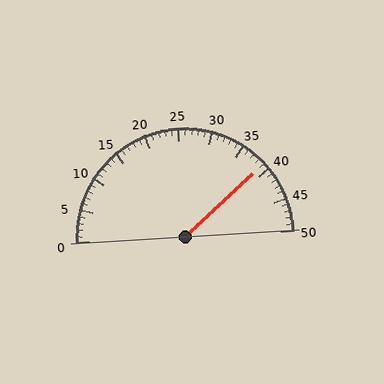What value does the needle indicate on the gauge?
The needle indicates approximately 39.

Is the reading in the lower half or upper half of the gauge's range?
The reading is in the upper half of the range (0 to 50).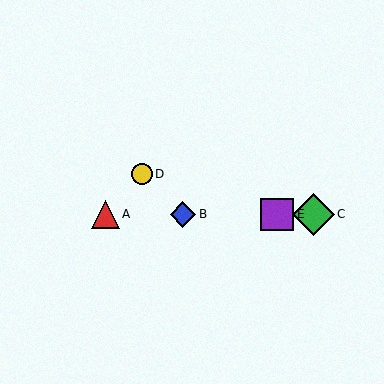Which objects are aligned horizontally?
Objects A, B, C, E are aligned horizontally.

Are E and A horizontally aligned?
Yes, both are at y≈214.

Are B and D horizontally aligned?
No, B is at y≈214 and D is at y≈174.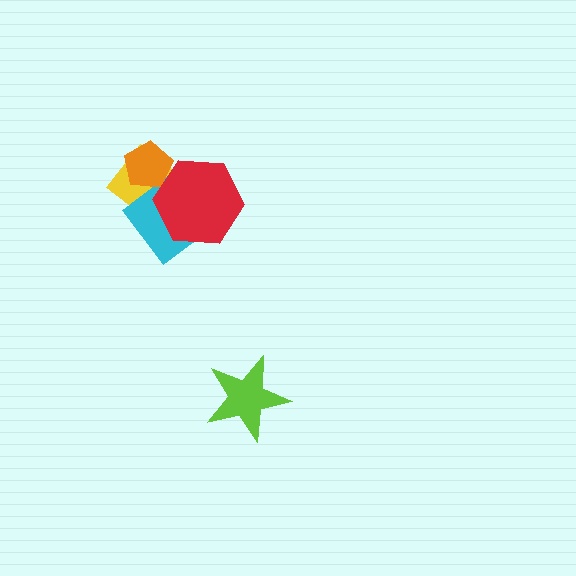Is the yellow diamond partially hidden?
Yes, it is partially covered by another shape.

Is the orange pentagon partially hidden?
Yes, it is partially covered by another shape.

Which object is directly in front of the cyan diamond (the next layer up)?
The orange pentagon is directly in front of the cyan diamond.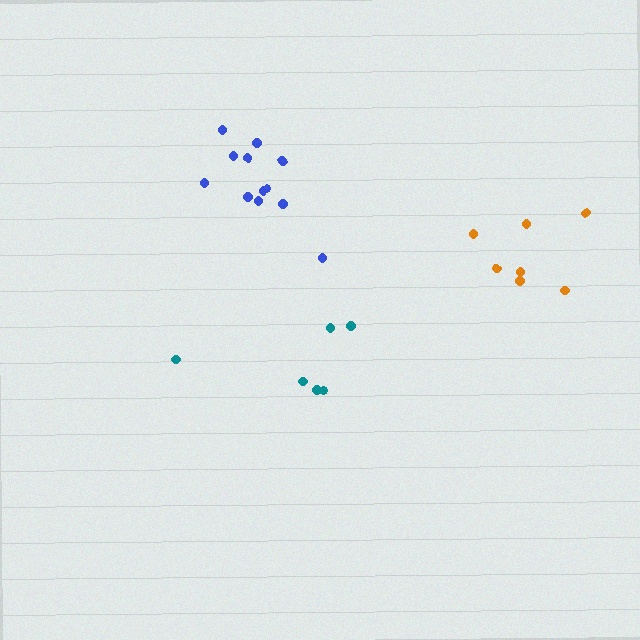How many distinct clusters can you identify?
There are 3 distinct clusters.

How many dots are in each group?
Group 1: 6 dots, Group 2: 7 dots, Group 3: 12 dots (25 total).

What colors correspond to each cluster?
The clusters are colored: teal, orange, blue.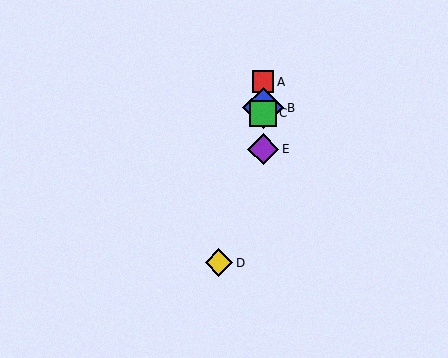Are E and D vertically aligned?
No, E is at x≈263 and D is at x≈219.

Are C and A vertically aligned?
Yes, both are at x≈263.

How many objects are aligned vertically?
4 objects (A, B, C, E) are aligned vertically.